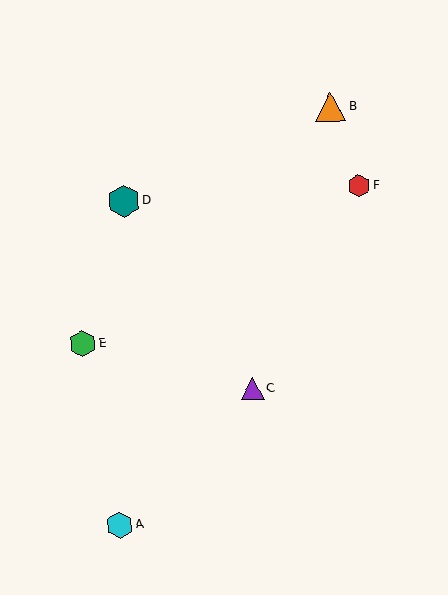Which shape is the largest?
The teal hexagon (labeled D) is the largest.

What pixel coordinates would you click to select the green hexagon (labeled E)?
Click at (83, 344) to select the green hexagon E.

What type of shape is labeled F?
Shape F is a red hexagon.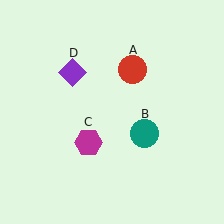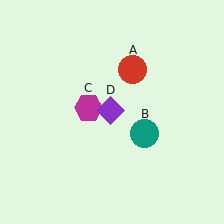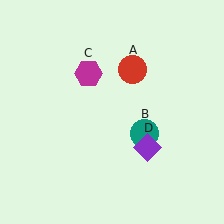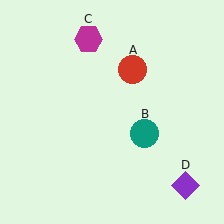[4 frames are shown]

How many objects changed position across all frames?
2 objects changed position: magenta hexagon (object C), purple diamond (object D).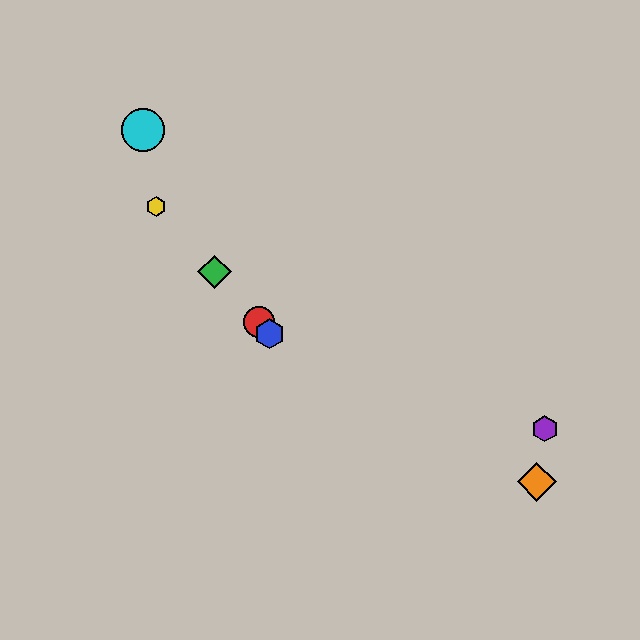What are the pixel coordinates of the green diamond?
The green diamond is at (215, 272).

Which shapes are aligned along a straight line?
The red circle, the blue hexagon, the green diamond, the yellow hexagon are aligned along a straight line.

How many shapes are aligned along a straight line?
4 shapes (the red circle, the blue hexagon, the green diamond, the yellow hexagon) are aligned along a straight line.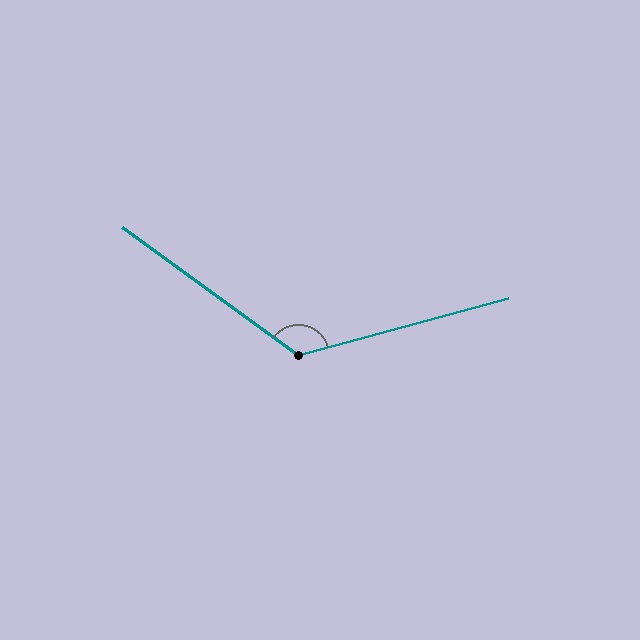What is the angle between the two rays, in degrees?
Approximately 129 degrees.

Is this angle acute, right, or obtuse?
It is obtuse.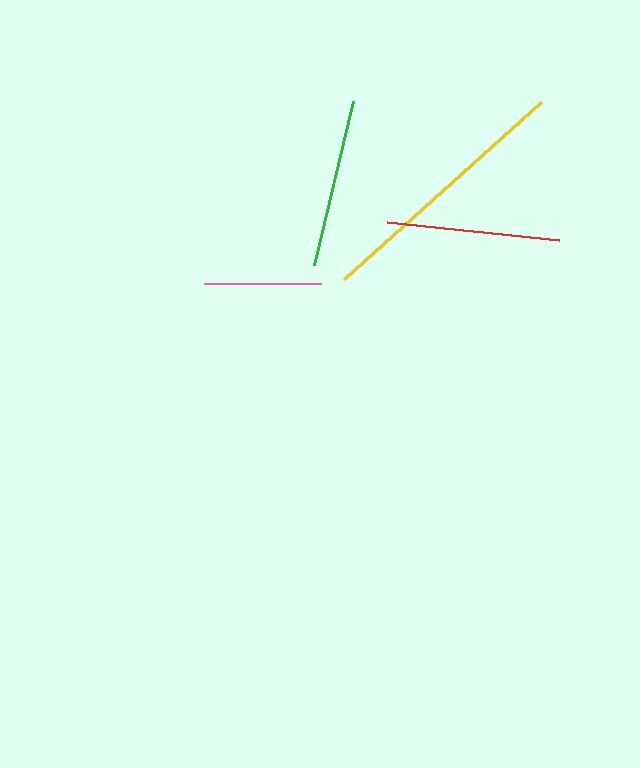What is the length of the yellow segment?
The yellow segment is approximately 265 pixels long.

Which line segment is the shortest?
The pink line is the shortest at approximately 116 pixels.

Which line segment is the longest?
The yellow line is the longest at approximately 265 pixels.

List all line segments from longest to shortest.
From longest to shortest: yellow, red, green, pink.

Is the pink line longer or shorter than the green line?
The green line is longer than the pink line.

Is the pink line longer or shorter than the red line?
The red line is longer than the pink line.